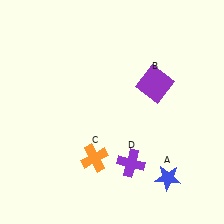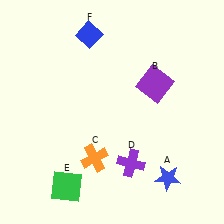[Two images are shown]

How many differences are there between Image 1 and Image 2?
There are 2 differences between the two images.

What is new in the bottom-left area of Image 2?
A green square (E) was added in the bottom-left area of Image 2.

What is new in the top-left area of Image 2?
A blue diamond (F) was added in the top-left area of Image 2.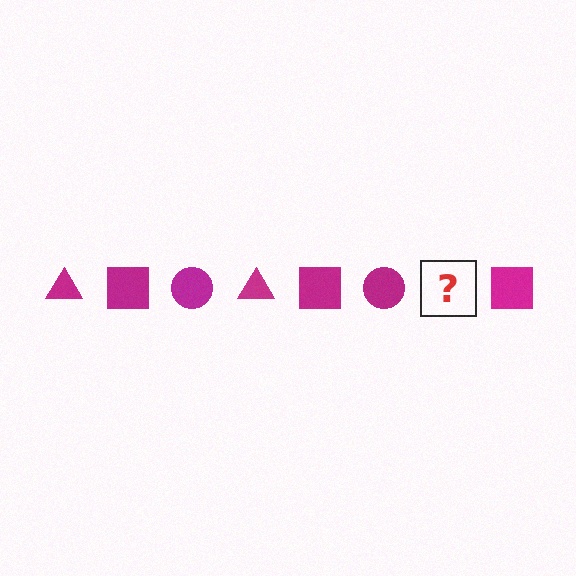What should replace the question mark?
The question mark should be replaced with a magenta triangle.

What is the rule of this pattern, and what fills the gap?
The rule is that the pattern cycles through triangle, square, circle shapes in magenta. The gap should be filled with a magenta triangle.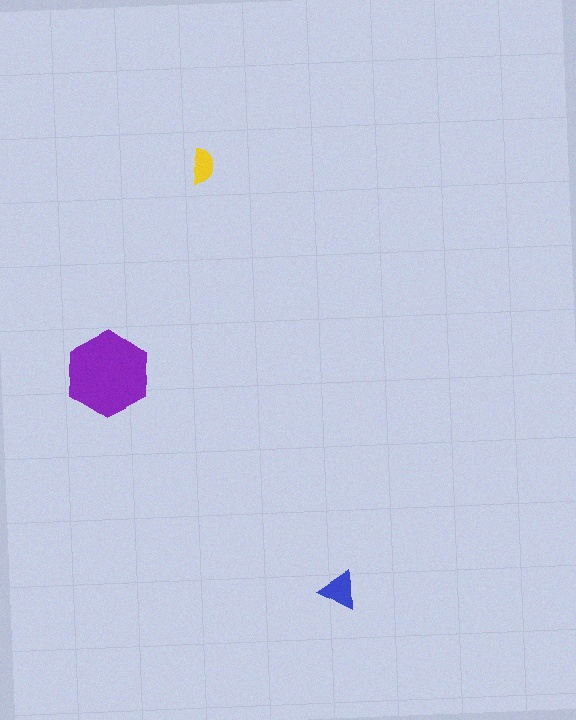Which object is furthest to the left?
The purple hexagon is leftmost.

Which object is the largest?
The purple hexagon.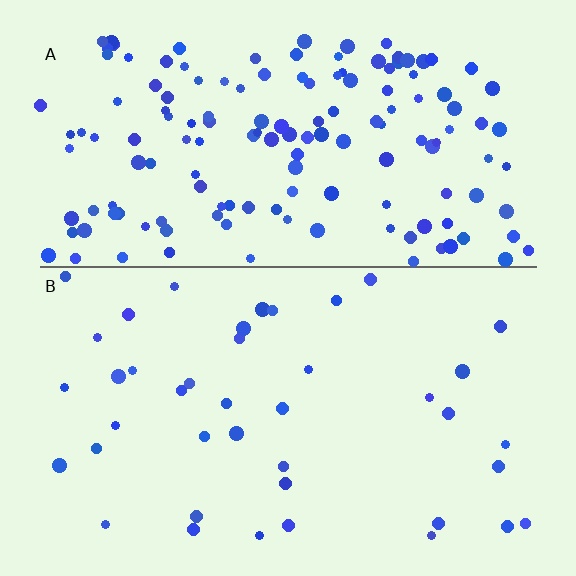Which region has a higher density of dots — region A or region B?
A (the top).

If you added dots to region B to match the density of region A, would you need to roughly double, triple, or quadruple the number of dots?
Approximately quadruple.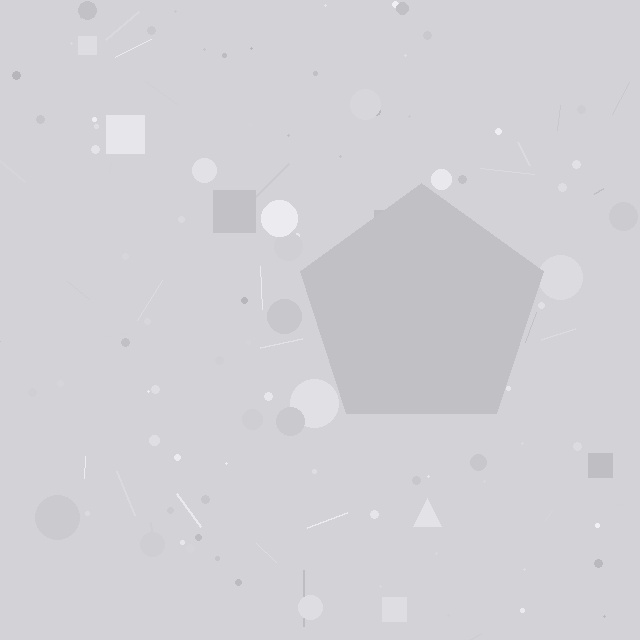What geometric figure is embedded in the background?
A pentagon is embedded in the background.